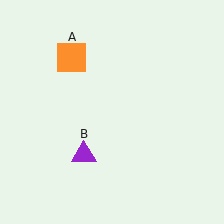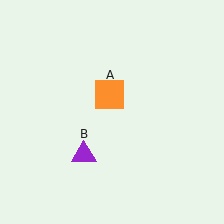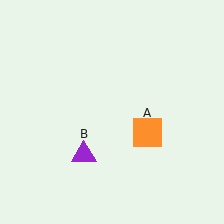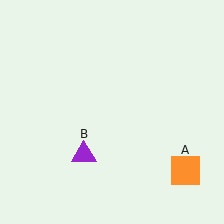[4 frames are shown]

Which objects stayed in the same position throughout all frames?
Purple triangle (object B) remained stationary.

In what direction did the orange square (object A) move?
The orange square (object A) moved down and to the right.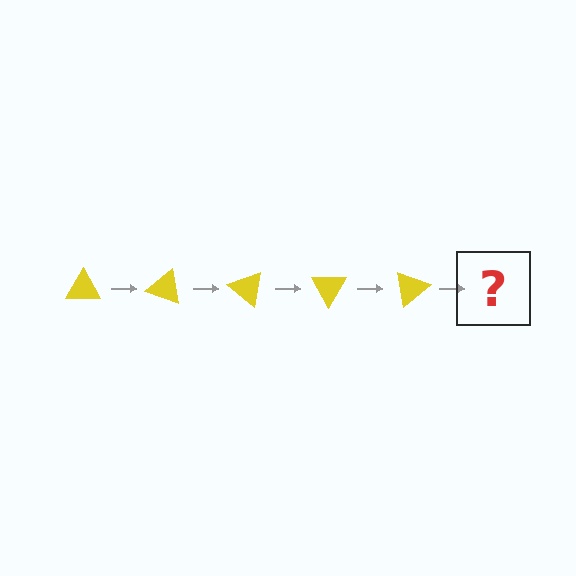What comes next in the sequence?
The next element should be a yellow triangle rotated 100 degrees.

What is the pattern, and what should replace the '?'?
The pattern is that the triangle rotates 20 degrees each step. The '?' should be a yellow triangle rotated 100 degrees.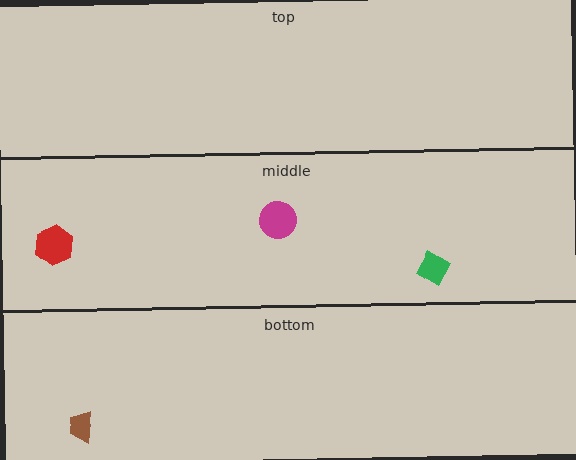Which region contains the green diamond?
The middle region.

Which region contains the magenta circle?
The middle region.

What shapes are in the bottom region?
The brown trapezoid.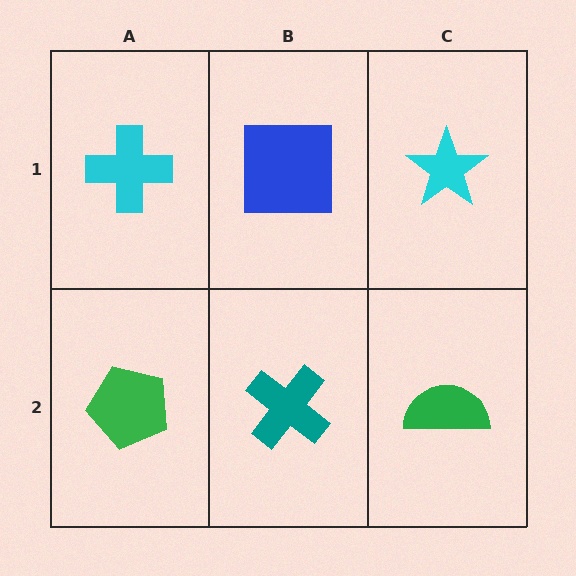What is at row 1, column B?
A blue square.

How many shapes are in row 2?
3 shapes.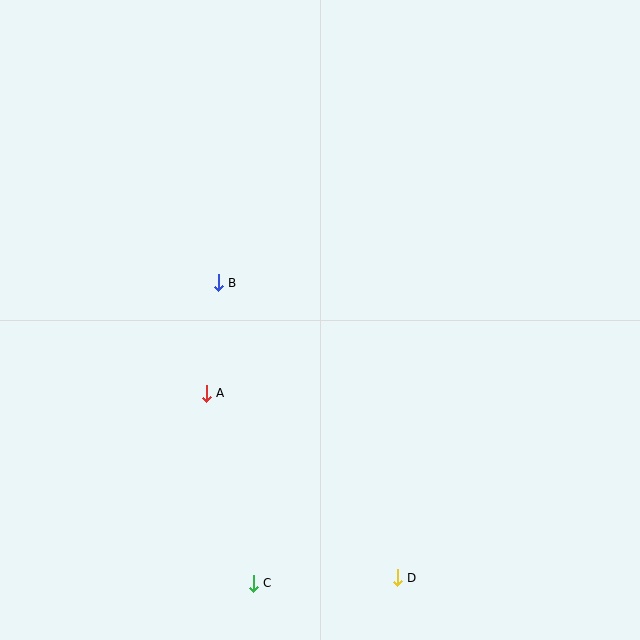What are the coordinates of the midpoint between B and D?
The midpoint between B and D is at (308, 430).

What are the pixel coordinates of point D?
Point D is at (397, 578).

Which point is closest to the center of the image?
Point B at (218, 283) is closest to the center.